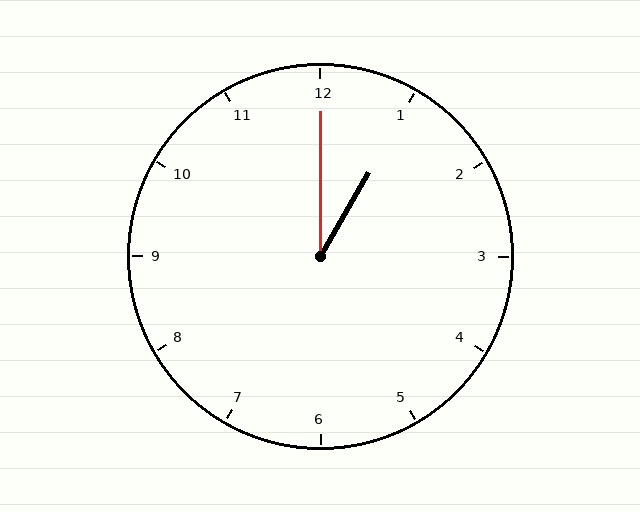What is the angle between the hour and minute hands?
Approximately 30 degrees.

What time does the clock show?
1:00.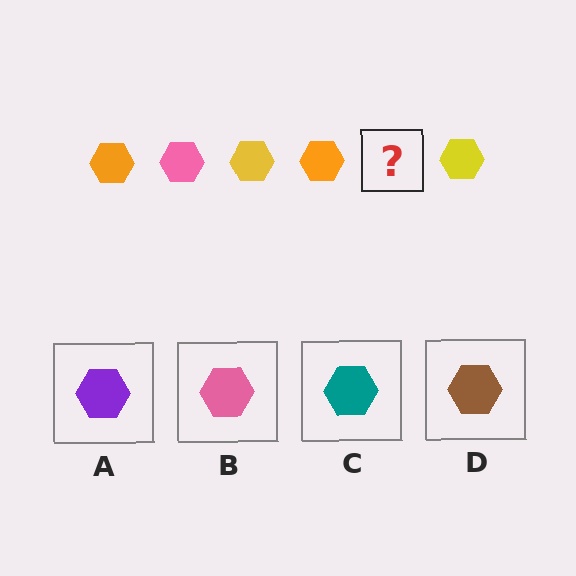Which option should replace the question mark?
Option B.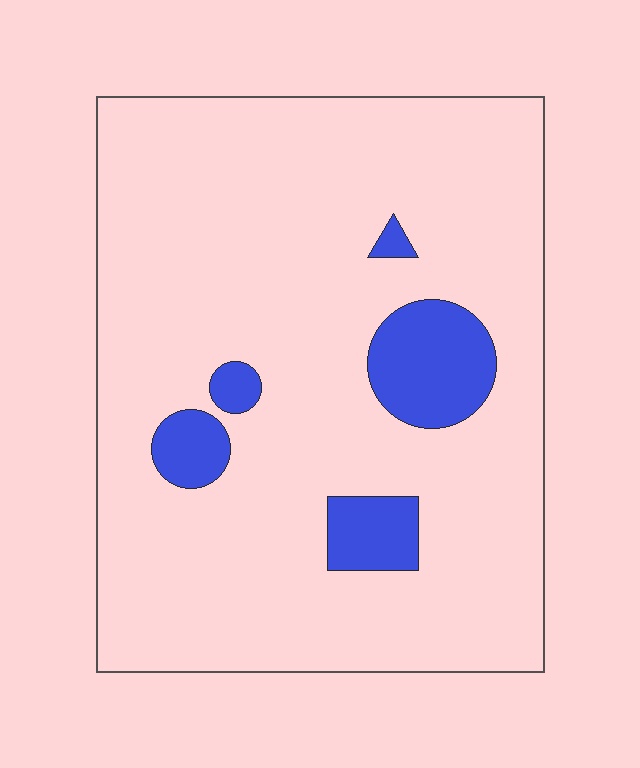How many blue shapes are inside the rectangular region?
5.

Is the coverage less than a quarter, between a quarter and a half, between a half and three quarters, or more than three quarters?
Less than a quarter.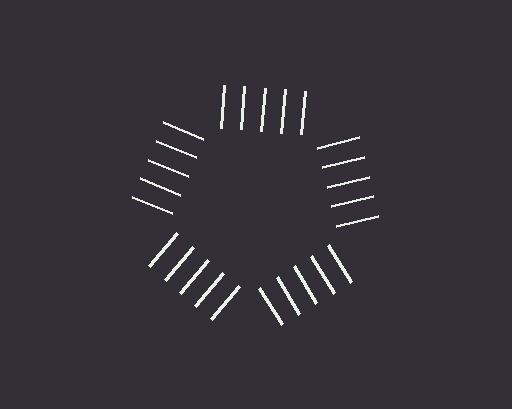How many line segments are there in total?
25 — 5 along each of the 5 edges.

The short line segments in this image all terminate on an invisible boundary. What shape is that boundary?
An illusory pentagon — the line segments terminate on its edges but no continuous stroke is drawn.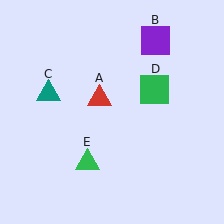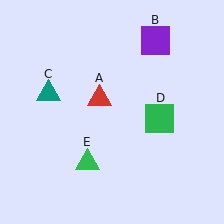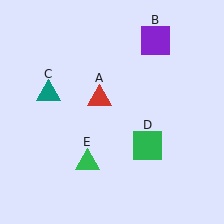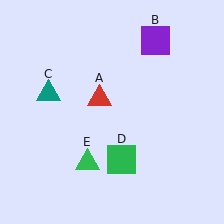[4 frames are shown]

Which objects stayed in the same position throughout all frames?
Red triangle (object A) and purple square (object B) and teal triangle (object C) and green triangle (object E) remained stationary.